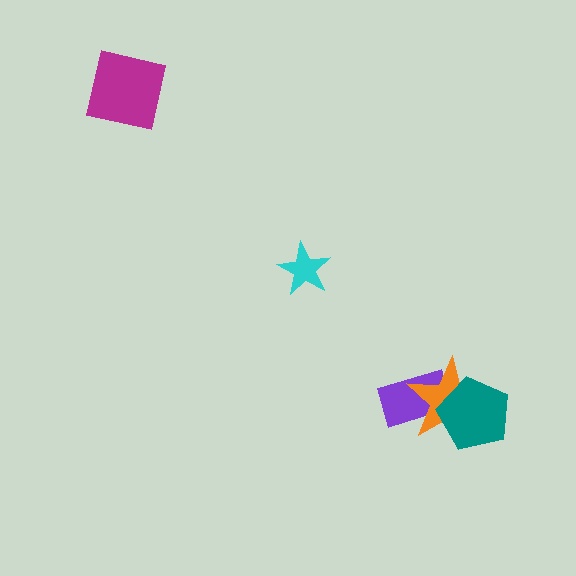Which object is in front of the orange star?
The teal pentagon is in front of the orange star.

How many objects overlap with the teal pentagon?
2 objects overlap with the teal pentagon.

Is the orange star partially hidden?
Yes, it is partially covered by another shape.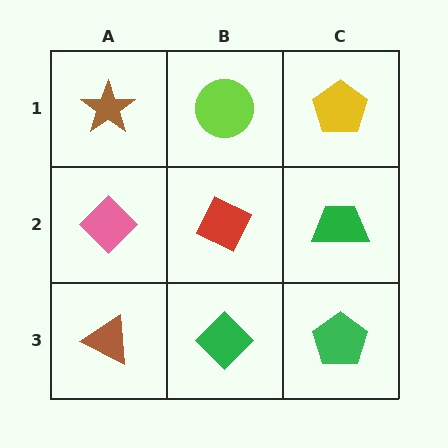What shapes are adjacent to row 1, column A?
A pink diamond (row 2, column A), a lime circle (row 1, column B).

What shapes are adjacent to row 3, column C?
A green trapezoid (row 2, column C), a green diamond (row 3, column B).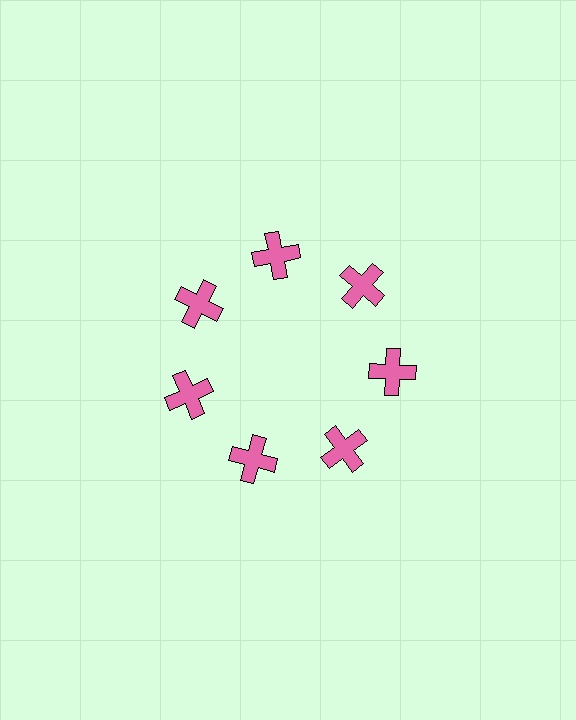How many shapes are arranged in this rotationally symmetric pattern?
There are 7 shapes, arranged in 7 groups of 1.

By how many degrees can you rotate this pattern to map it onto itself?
The pattern maps onto itself every 51 degrees of rotation.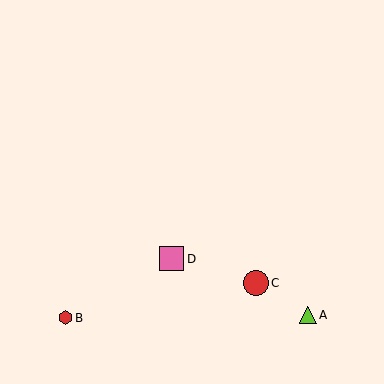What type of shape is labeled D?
Shape D is a pink square.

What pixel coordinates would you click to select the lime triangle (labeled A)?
Click at (308, 315) to select the lime triangle A.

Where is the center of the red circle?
The center of the red circle is at (256, 283).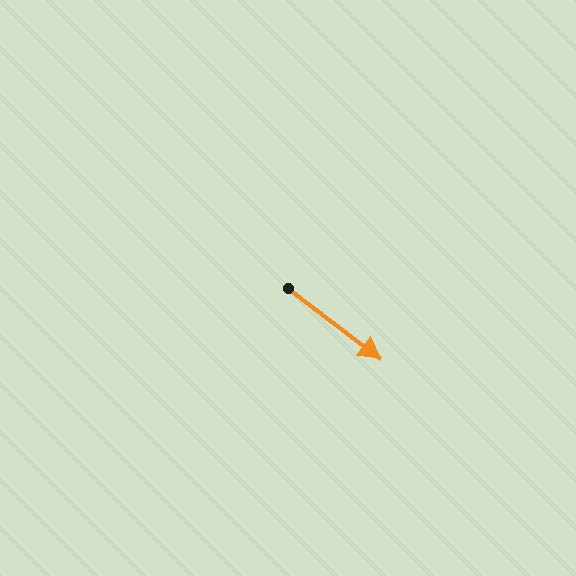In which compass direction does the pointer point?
Southeast.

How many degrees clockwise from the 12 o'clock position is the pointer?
Approximately 128 degrees.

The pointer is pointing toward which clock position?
Roughly 4 o'clock.